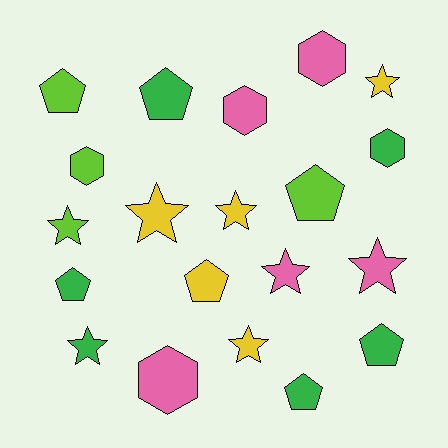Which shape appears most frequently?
Star, with 8 objects.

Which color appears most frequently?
Green, with 6 objects.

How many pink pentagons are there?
There are no pink pentagons.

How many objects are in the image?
There are 20 objects.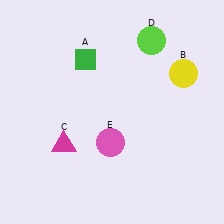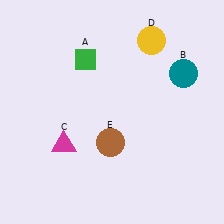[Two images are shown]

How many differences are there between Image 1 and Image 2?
There are 3 differences between the two images.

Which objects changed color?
B changed from yellow to teal. D changed from lime to yellow. E changed from pink to brown.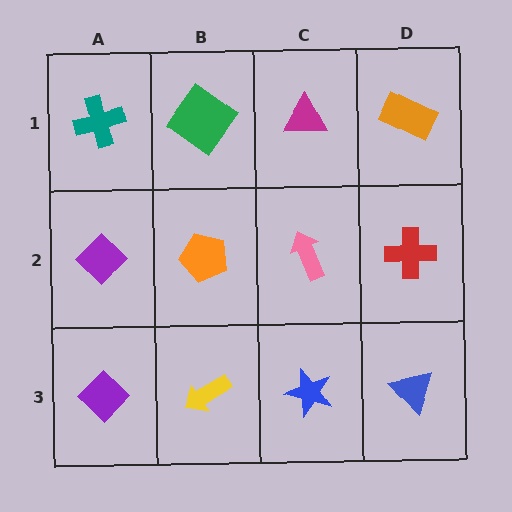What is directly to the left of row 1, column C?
A green diamond.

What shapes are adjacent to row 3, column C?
A pink arrow (row 2, column C), a yellow arrow (row 3, column B), a blue triangle (row 3, column D).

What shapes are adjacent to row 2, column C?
A magenta triangle (row 1, column C), a blue star (row 3, column C), an orange pentagon (row 2, column B), a red cross (row 2, column D).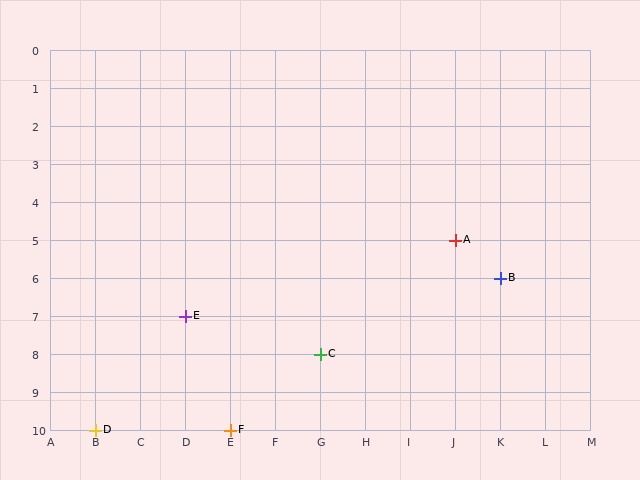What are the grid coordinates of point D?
Point D is at grid coordinates (B, 10).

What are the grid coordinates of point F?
Point F is at grid coordinates (E, 10).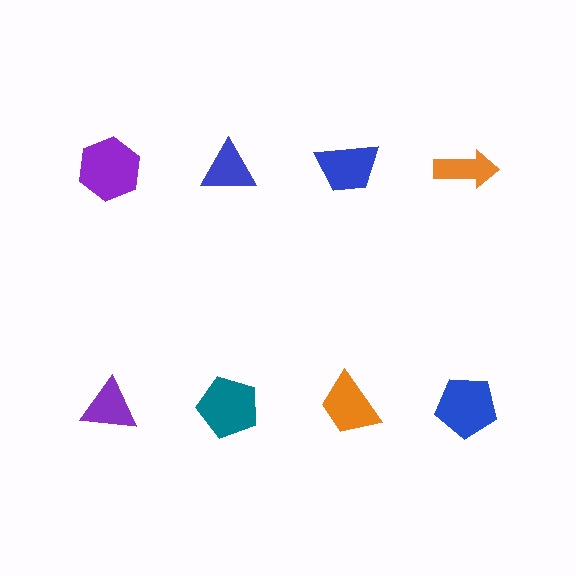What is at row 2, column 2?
A teal pentagon.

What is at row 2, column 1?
A purple triangle.